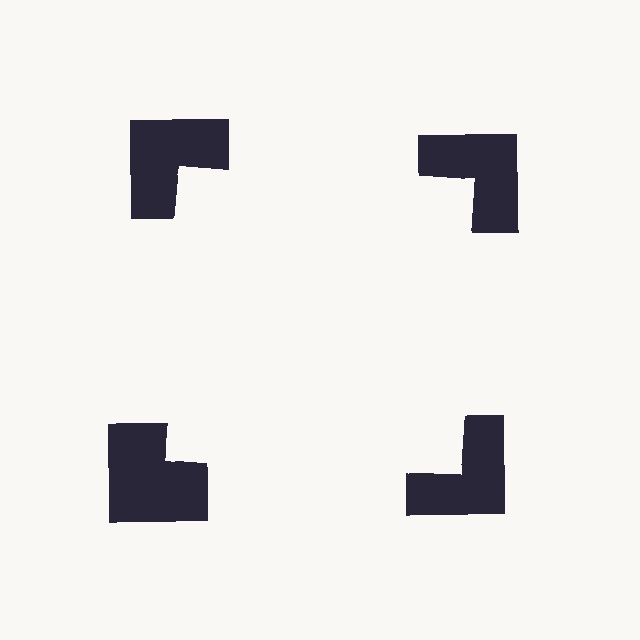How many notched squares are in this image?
There are 4 — one at each vertex of the illusory square.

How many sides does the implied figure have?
4 sides.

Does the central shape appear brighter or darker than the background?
It typically appears slightly brighter than the background, even though no actual brightness change is drawn.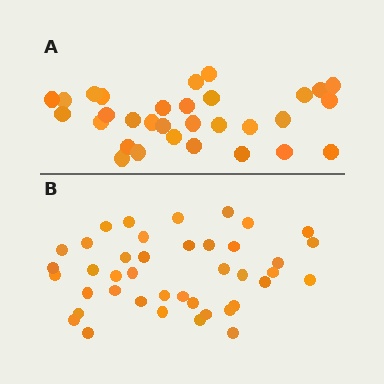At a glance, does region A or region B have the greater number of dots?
Region B (the bottom region) has more dots.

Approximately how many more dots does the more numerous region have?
Region B has roughly 10 or so more dots than region A.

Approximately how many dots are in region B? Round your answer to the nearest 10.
About 40 dots. (The exact count is 41, which rounds to 40.)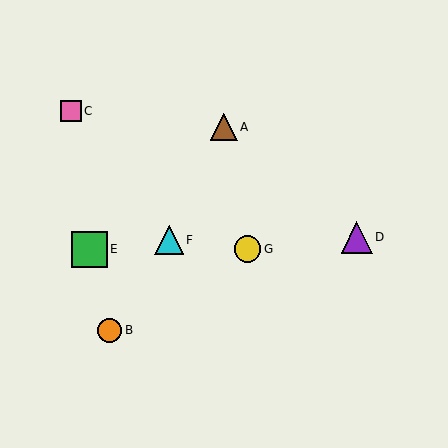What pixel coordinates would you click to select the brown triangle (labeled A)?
Click at (224, 127) to select the brown triangle A.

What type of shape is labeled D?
Shape D is a purple triangle.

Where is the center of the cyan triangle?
The center of the cyan triangle is at (169, 240).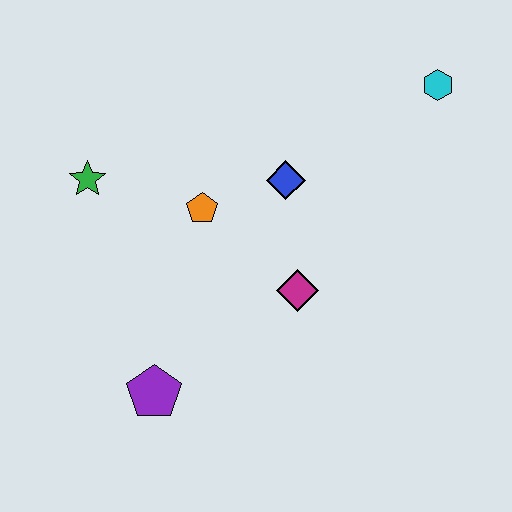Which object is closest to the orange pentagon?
The blue diamond is closest to the orange pentagon.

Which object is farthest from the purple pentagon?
The cyan hexagon is farthest from the purple pentagon.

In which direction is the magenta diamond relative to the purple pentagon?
The magenta diamond is to the right of the purple pentagon.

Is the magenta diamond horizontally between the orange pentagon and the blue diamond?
No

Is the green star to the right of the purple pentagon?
No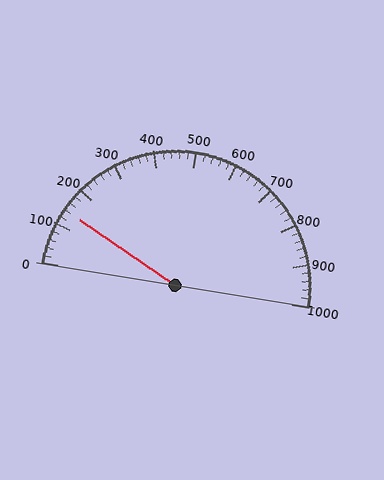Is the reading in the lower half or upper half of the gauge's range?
The reading is in the lower half of the range (0 to 1000).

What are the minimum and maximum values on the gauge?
The gauge ranges from 0 to 1000.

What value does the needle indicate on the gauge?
The needle indicates approximately 140.